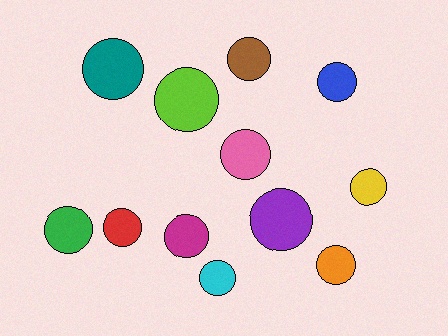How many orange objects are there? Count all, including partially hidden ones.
There is 1 orange object.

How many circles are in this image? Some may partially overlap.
There are 12 circles.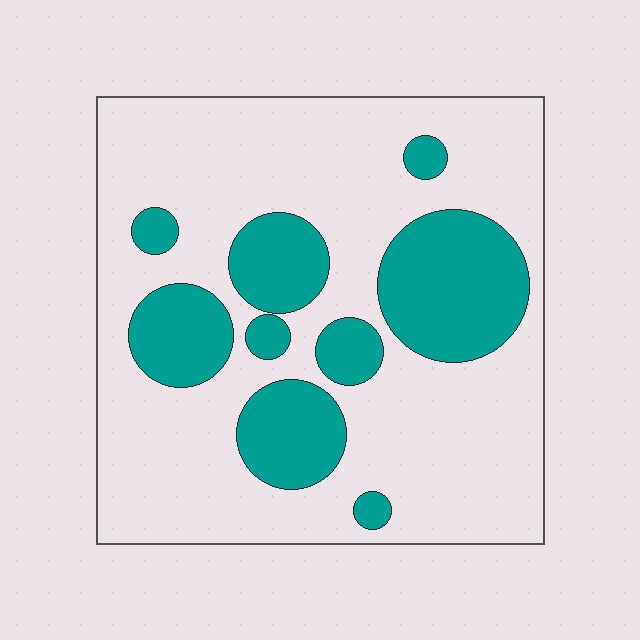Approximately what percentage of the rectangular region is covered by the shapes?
Approximately 25%.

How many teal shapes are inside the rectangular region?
9.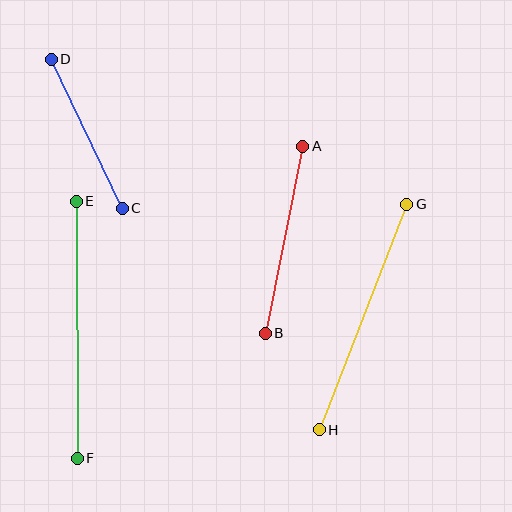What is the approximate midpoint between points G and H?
The midpoint is at approximately (363, 317) pixels.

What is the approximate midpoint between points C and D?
The midpoint is at approximately (87, 134) pixels.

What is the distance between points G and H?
The distance is approximately 242 pixels.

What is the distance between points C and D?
The distance is approximately 165 pixels.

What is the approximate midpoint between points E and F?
The midpoint is at approximately (77, 330) pixels.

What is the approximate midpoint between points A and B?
The midpoint is at approximately (284, 240) pixels.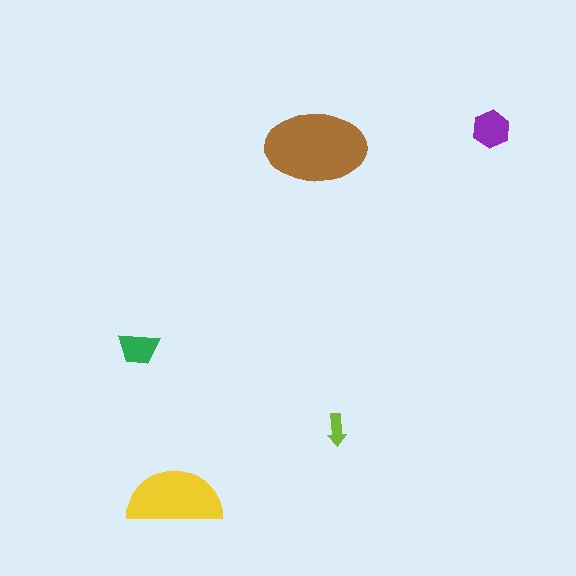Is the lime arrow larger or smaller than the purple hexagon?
Smaller.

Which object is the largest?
The brown ellipse.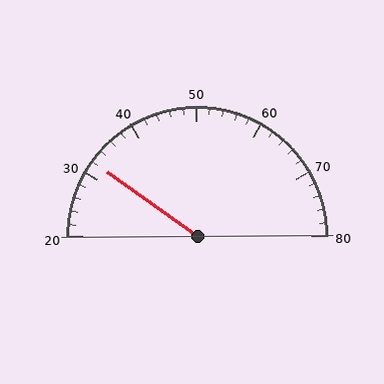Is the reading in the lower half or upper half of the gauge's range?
The reading is in the lower half of the range (20 to 80).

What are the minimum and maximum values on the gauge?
The gauge ranges from 20 to 80.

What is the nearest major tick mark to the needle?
The nearest major tick mark is 30.